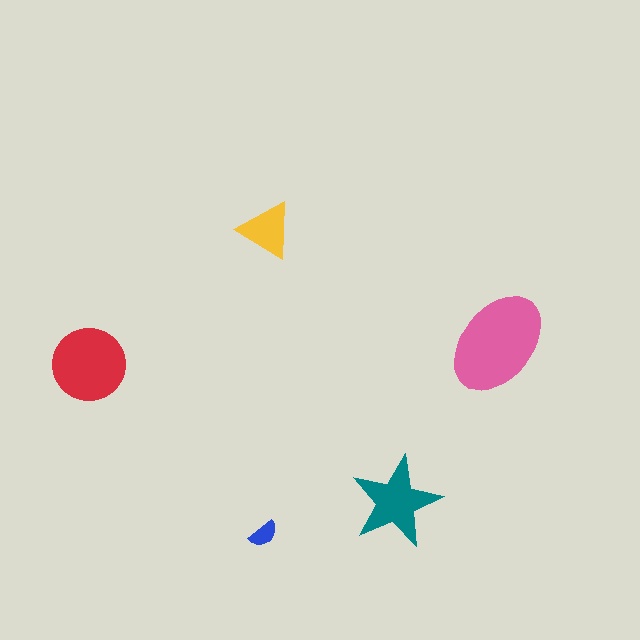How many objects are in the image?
There are 5 objects in the image.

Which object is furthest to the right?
The pink ellipse is rightmost.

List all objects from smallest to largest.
The blue semicircle, the yellow triangle, the teal star, the red circle, the pink ellipse.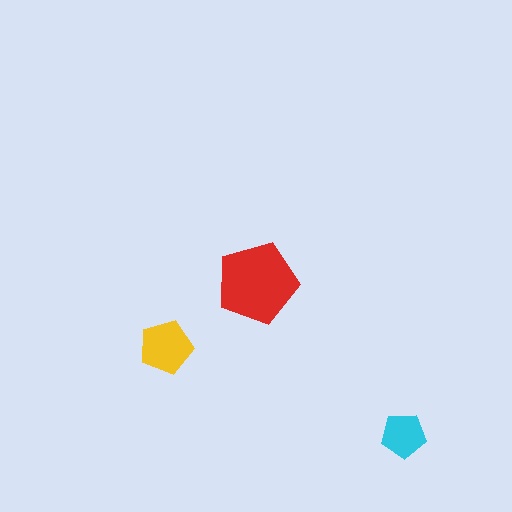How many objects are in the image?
There are 3 objects in the image.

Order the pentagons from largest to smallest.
the red one, the yellow one, the cyan one.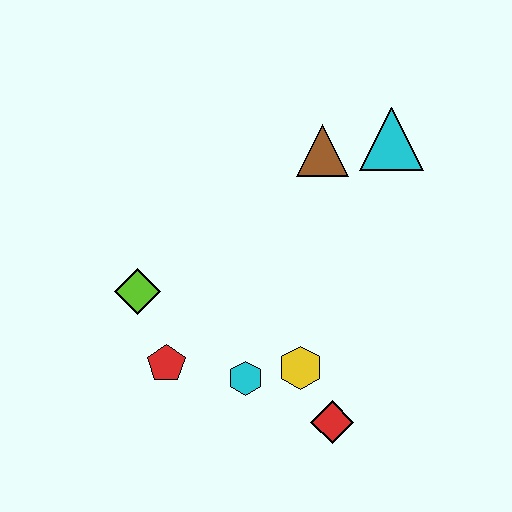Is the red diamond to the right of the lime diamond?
Yes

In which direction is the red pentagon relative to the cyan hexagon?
The red pentagon is to the left of the cyan hexagon.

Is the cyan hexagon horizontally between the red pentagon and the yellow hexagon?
Yes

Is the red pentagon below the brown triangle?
Yes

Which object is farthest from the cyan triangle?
The red pentagon is farthest from the cyan triangle.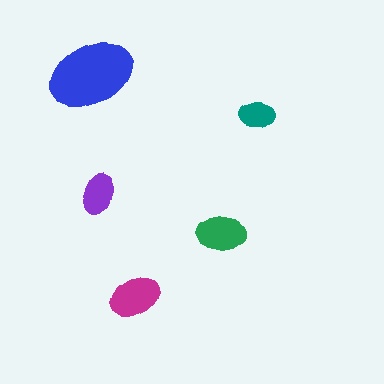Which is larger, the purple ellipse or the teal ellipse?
The purple one.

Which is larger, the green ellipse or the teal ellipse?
The green one.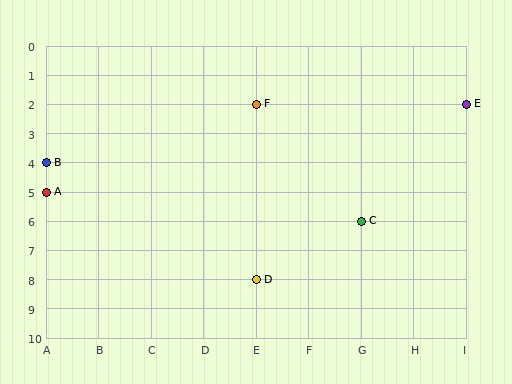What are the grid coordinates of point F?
Point F is at grid coordinates (E, 2).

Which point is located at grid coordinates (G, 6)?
Point C is at (G, 6).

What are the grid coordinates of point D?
Point D is at grid coordinates (E, 8).